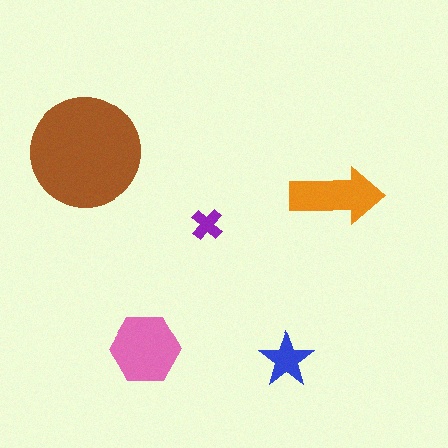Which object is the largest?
The brown circle.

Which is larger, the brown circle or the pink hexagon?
The brown circle.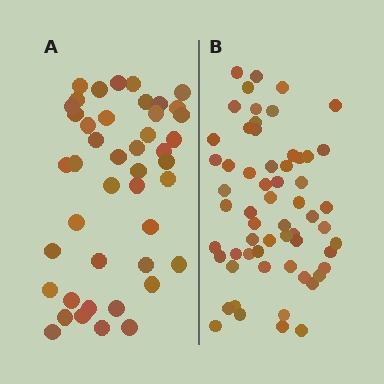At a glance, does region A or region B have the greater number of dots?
Region B (the right region) has more dots.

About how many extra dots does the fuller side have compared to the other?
Region B has approximately 15 more dots than region A.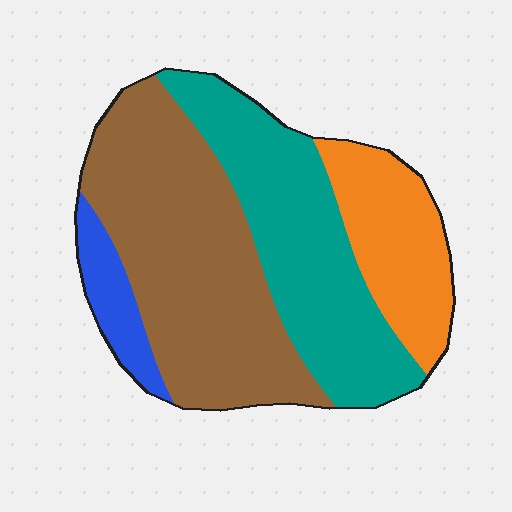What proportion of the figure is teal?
Teal covers around 30% of the figure.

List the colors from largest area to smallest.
From largest to smallest: brown, teal, orange, blue.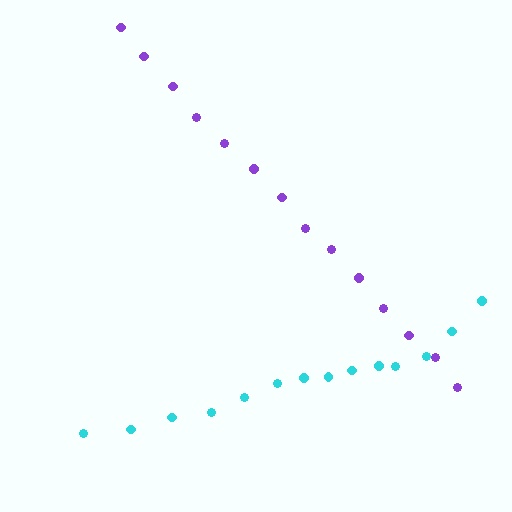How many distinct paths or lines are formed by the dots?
There are 2 distinct paths.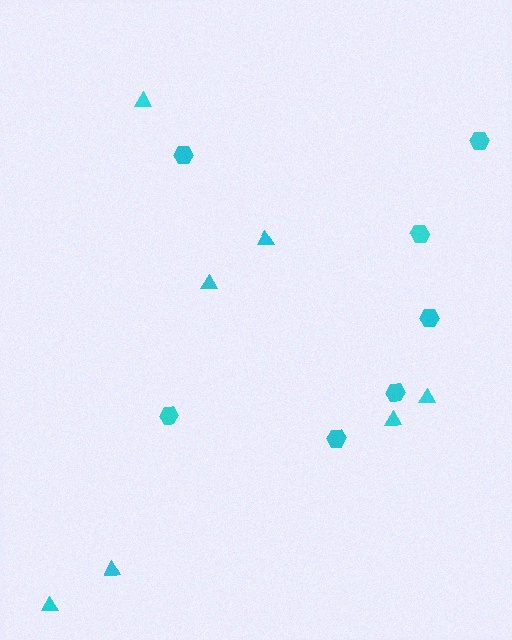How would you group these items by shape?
There are 2 groups: one group of triangles (7) and one group of hexagons (7).